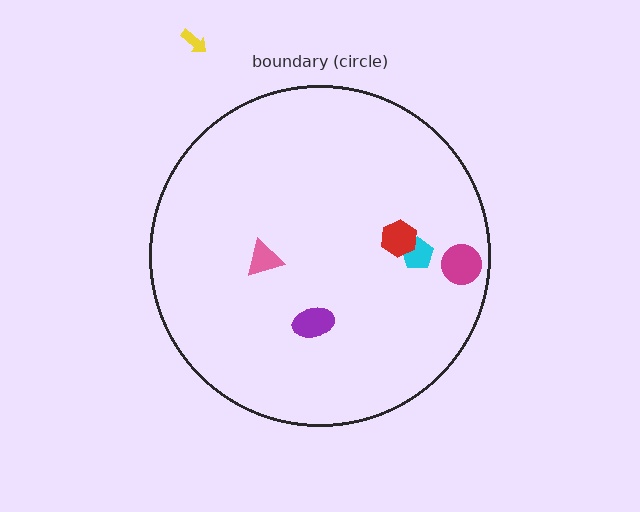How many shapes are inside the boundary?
5 inside, 1 outside.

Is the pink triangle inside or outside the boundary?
Inside.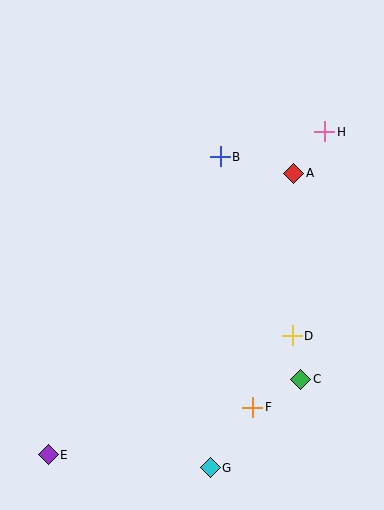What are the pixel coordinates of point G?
Point G is at (210, 468).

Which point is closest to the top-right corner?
Point H is closest to the top-right corner.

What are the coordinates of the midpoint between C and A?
The midpoint between C and A is at (297, 276).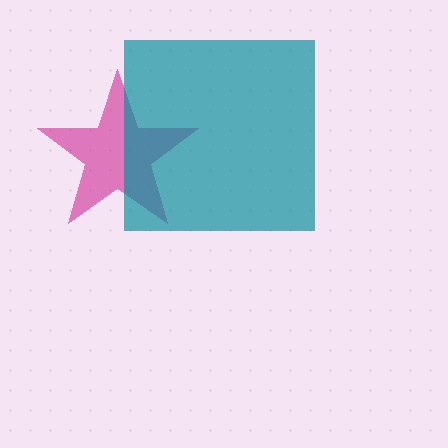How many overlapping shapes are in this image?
There are 2 overlapping shapes in the image.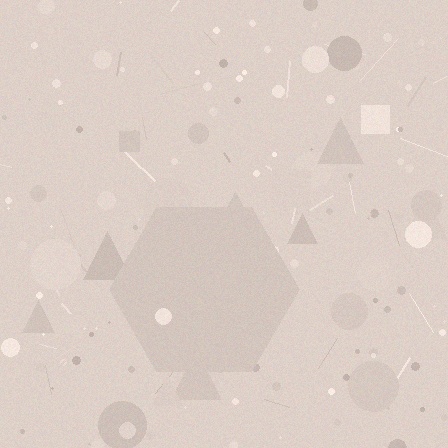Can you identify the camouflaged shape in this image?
The camouflaged shape is a hexagon.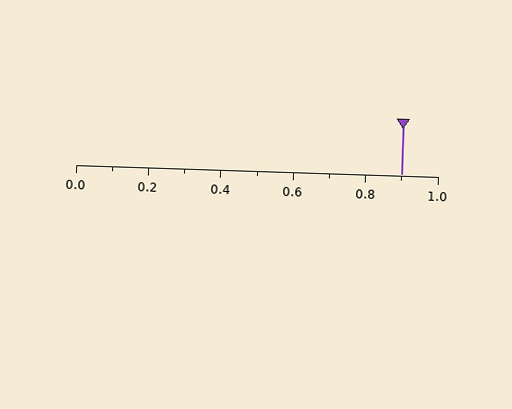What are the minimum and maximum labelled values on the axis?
The axis runs from 0.0 to 1.0.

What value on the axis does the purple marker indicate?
The marker indicates approximately 0.9.